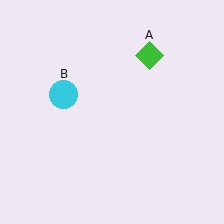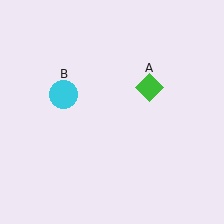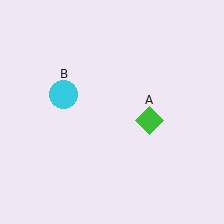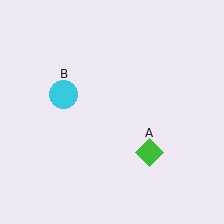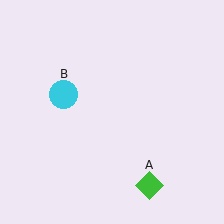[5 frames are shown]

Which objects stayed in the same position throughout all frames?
Cyan circle (object B) remained stationary.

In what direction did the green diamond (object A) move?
The green diamond (object A) moved down.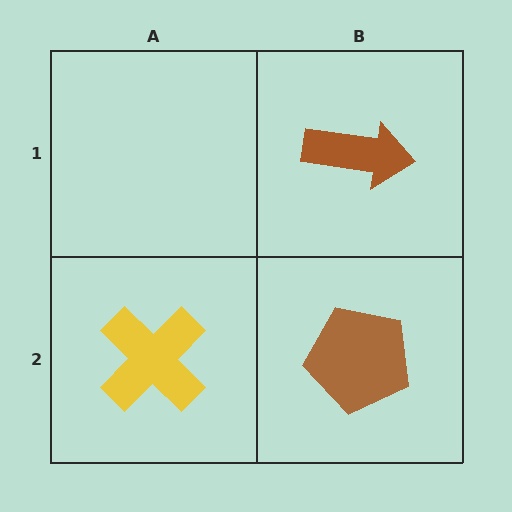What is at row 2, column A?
A yellow cross.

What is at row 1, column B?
A brown arrow.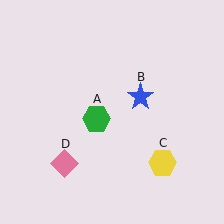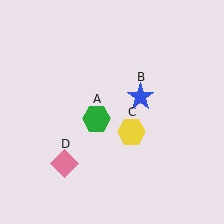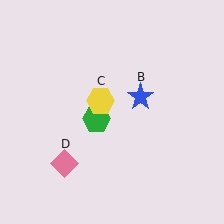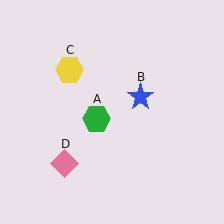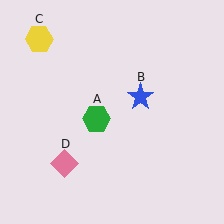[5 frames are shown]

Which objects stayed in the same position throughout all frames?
Green hexagon (object A) and blue star (object B) and pink diamond (object D) remained stationary.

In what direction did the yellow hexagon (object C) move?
The yellow hexagon (object C) moved up and to the left.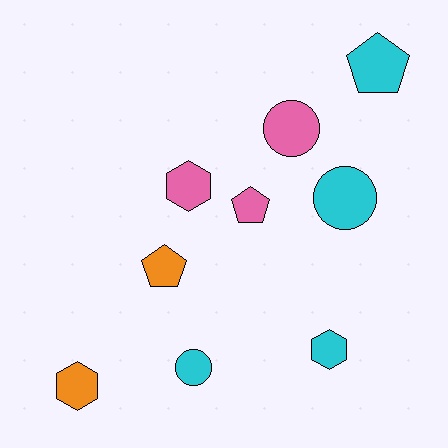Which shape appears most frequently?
Hexagon, with 3 objects.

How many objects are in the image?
There are 9 objects.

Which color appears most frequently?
Cyan, with 4 objects.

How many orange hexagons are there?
There is 1 orange hexagon.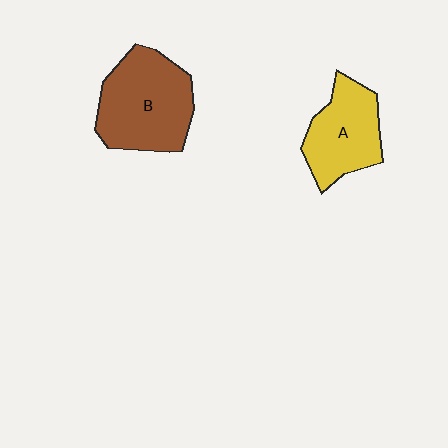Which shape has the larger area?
Shape B (brown).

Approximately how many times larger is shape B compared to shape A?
Approximately 1.3 times.